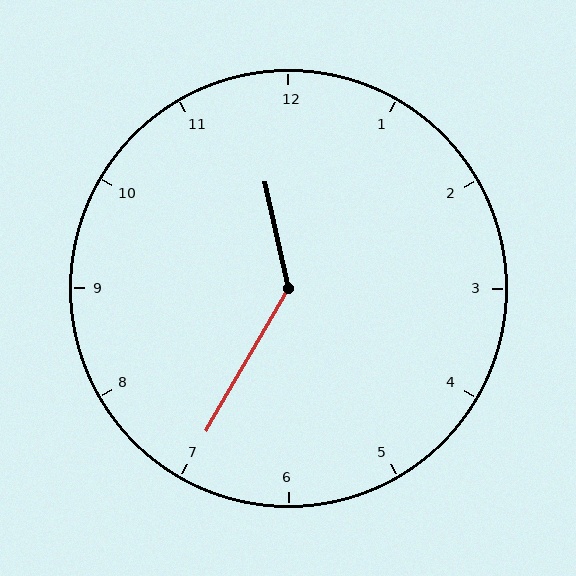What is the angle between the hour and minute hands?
Approximately 138 degrees.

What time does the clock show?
11:35.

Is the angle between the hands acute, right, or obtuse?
It is obtuse.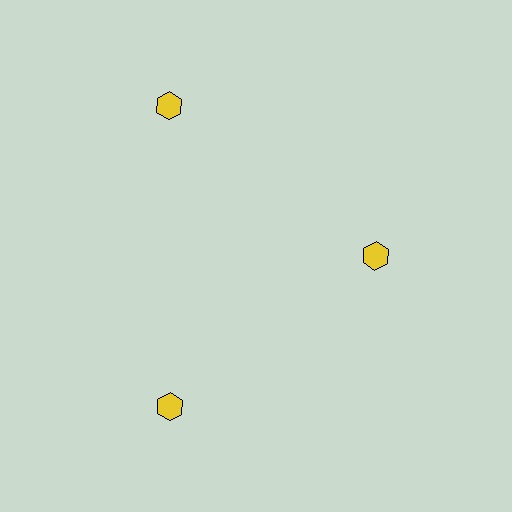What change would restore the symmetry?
The symmetry would be restored by moving it outward, back onto the ring so that all 3 hexagons sit at equal angles and equal distance from the center.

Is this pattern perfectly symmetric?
No. The 3 yellow hexagons are arranged in a ring, but one element near the 3 o'clock position is pulled inward toward the center, breaking the 3-fold rotational symmetry.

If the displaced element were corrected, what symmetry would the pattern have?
It would have 3-fold rotational symmetry — the pattern would map onto itself every 120 degrees.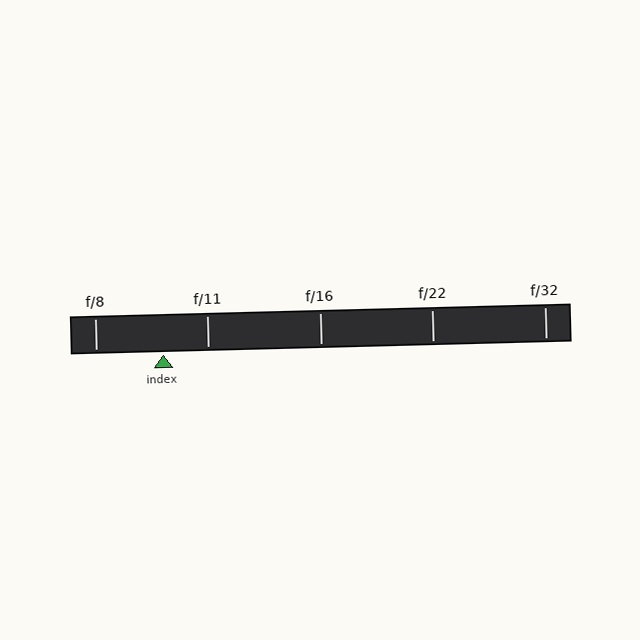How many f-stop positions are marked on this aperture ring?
There are 5 f-stop positions marked.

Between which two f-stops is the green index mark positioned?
The index mark is between f/8 and f/11.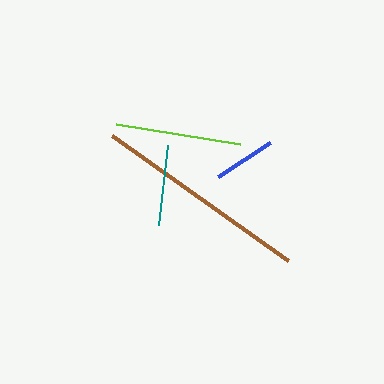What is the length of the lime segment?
The lime segment is approximately 125 pixels long.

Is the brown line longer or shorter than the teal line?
The brown line is longer than the teal line.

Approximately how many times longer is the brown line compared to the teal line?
The brown line is approximately 2.7 times the length of the teal line.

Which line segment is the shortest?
The blue line is the shortest at approximately 62 pixels.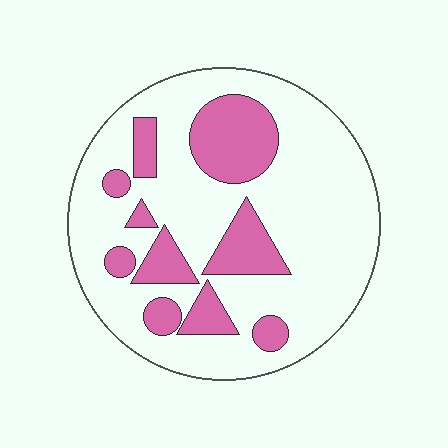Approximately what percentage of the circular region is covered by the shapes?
Approximately 25%.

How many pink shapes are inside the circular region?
10.